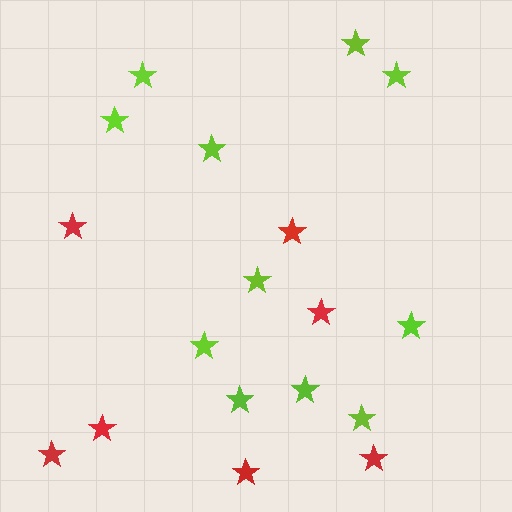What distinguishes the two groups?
There are 2 groups: one group of red stars (7) and one group of lime stars (11).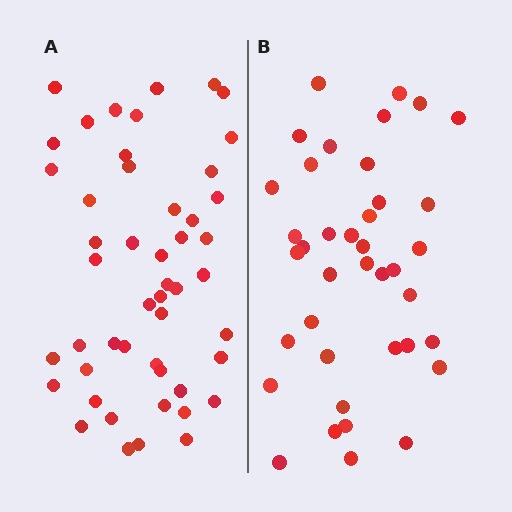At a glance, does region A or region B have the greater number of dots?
Region A (the left region) has more dots.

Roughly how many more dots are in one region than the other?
Region A has roughly 10 or so more dots than region B.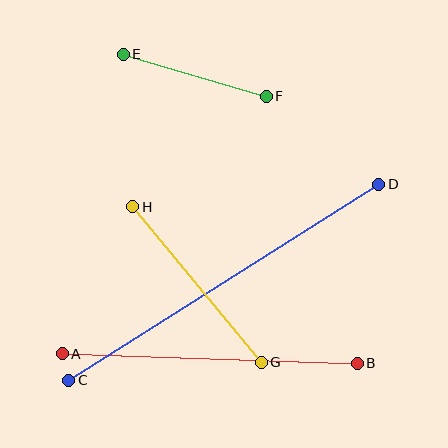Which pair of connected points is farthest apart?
Points C and D are farthest apart.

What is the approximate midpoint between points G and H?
The midpoint is at approximately (197, 285) pixels.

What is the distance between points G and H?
The distance is approximately 202 pixels.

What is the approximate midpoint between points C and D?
The midpoint is at approximately (224, 282) pixels.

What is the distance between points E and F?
The distance is approximately 149 pixels.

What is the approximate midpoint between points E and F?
The midpoint is at approximately (195, 75) pixels.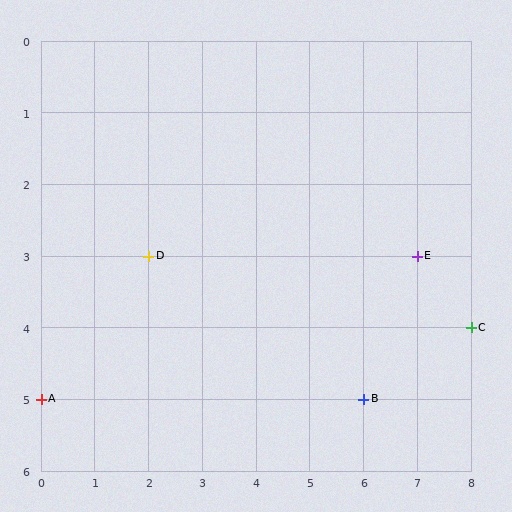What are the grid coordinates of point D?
Point D is at grid coordinates (2, 3).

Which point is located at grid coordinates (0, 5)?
Point A is at (0, 5).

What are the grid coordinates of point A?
Point A is at grid coordinates (0, 5).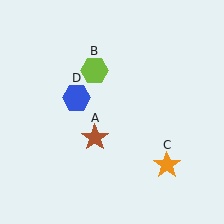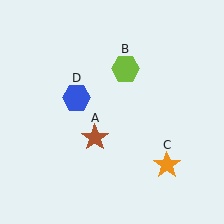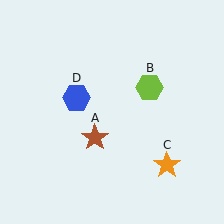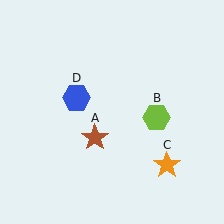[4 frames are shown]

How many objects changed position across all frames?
1 object changed position: lime hexagon (object B).